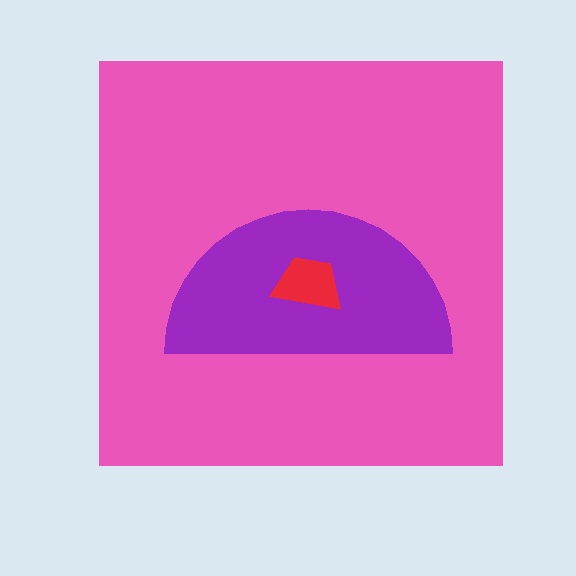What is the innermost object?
The red trapezoid.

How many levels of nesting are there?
3.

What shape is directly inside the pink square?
The purple semicircle.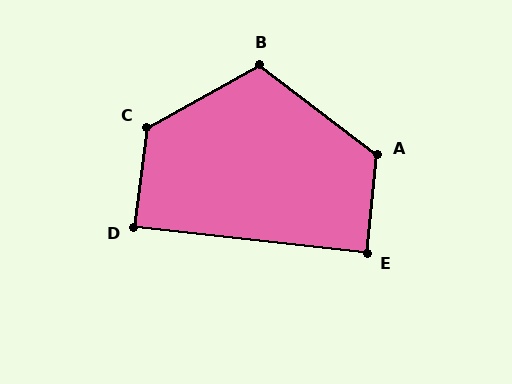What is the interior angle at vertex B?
Approximately 114 degrees (obtuse).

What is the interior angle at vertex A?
Approximately 121 degrees (obtuse).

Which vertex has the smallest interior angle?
D, at approximately 89 degrees.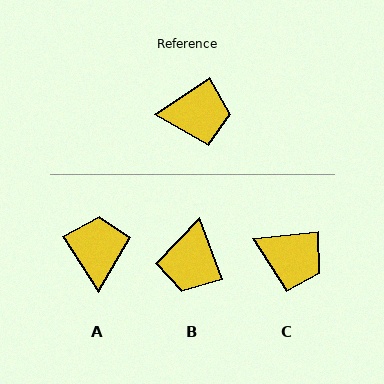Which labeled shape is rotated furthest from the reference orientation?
B, about 104 degrees away.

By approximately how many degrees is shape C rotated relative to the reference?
Approximately 27 degrees clockwise.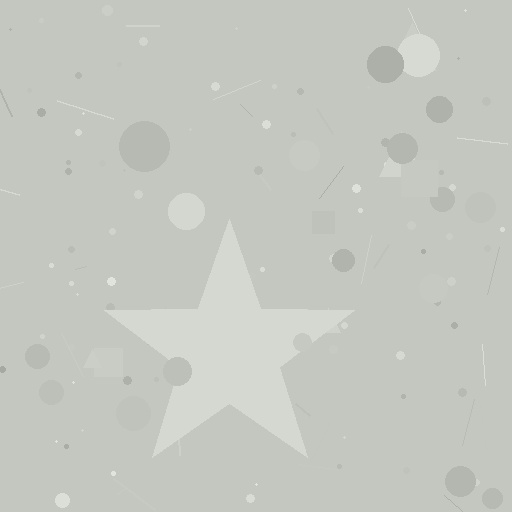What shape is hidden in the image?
A star is hidden in the image.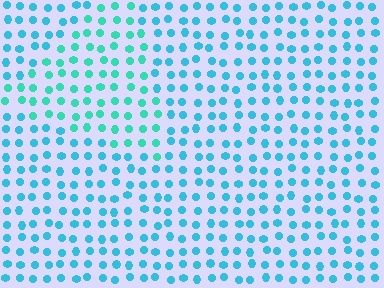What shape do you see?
I see a triangle.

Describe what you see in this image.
The image is filled with small cyan elements in a uniform arrangement. A triangle-shaped region is visible where the elements are tinted to a slightly different hue, forming a subtle color boundary.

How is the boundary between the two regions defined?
The boundary is defined purely by a slight shift in hue (about 27 degrees). Spacing, size, and orientation are identical on both sides.